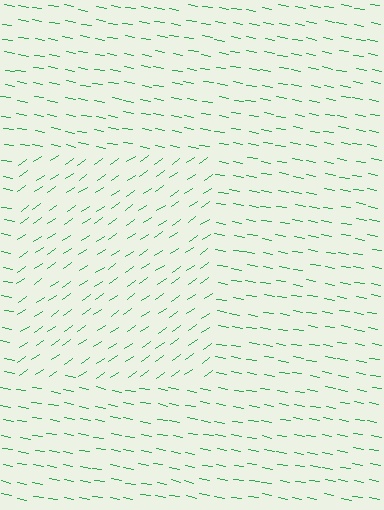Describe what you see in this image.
The image is filled with small green line segments. A rectangle region in the image has lines oriented differently from the surrounding lines, creating a visible texture boundary.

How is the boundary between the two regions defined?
The boundary is defined purely by a change in line orientation (approximately 45 degrees difference). All lines are the same color and thickness.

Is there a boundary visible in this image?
Yes, there is a texture boundary formed by a change in line orientation.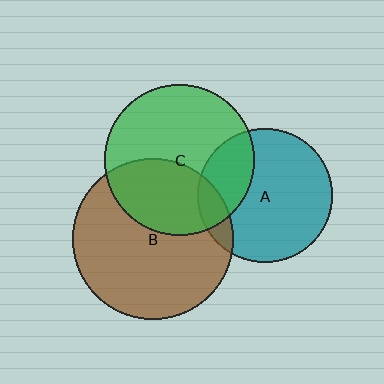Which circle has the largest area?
Circle B (brown).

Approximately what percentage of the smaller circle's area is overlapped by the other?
Approximately 40%.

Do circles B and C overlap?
Yes.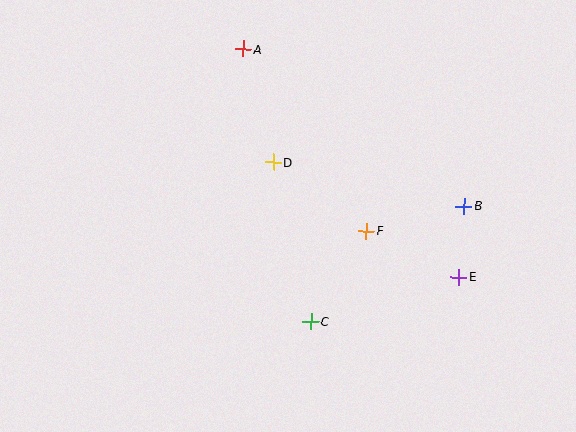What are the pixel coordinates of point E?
Point E is at (459, 277).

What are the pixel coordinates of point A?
Point A is at (243, 49).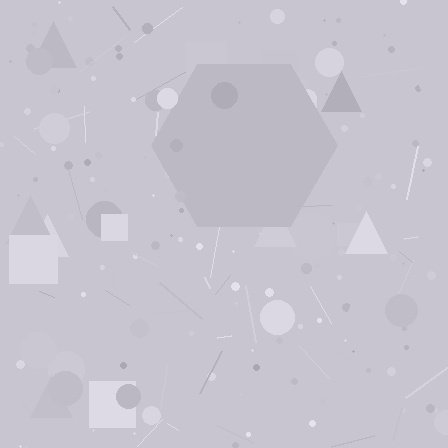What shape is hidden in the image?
A hexagon is hidden in the image.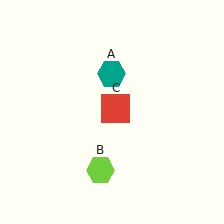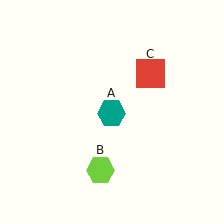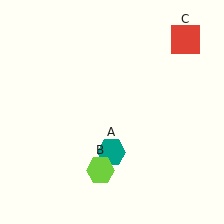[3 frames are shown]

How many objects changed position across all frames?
2 objects changed position: teal hexagon (object A), red square (object C).